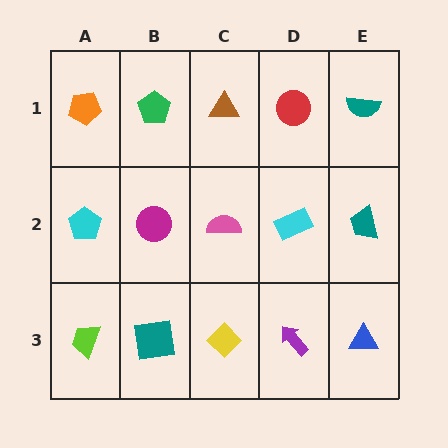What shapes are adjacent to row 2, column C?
A brown triangle (row 1, column C), a yellow diamond (row 3, column C), a magenta circle (row 2, column B), a cyan rectangle (row 2, column D).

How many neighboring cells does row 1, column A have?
2.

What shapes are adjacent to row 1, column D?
A cyan rectangle (row 2, column D), a brown triangle (row 1, column C), a teal semicircle (row 1, column E).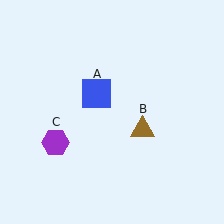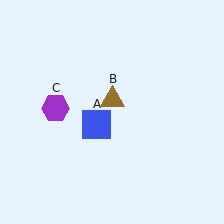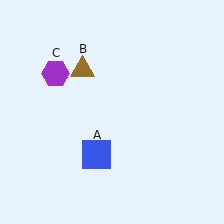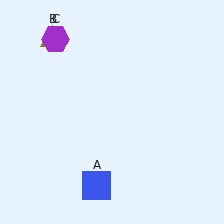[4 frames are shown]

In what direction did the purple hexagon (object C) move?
The purple hexagon (object C) moved up.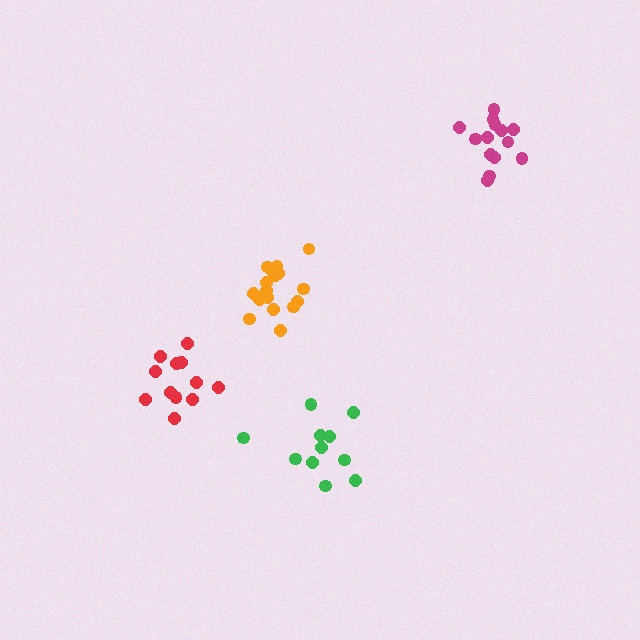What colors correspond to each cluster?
The clusters are colored: green, red, orange, magenta.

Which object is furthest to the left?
The red cluster is leftmost.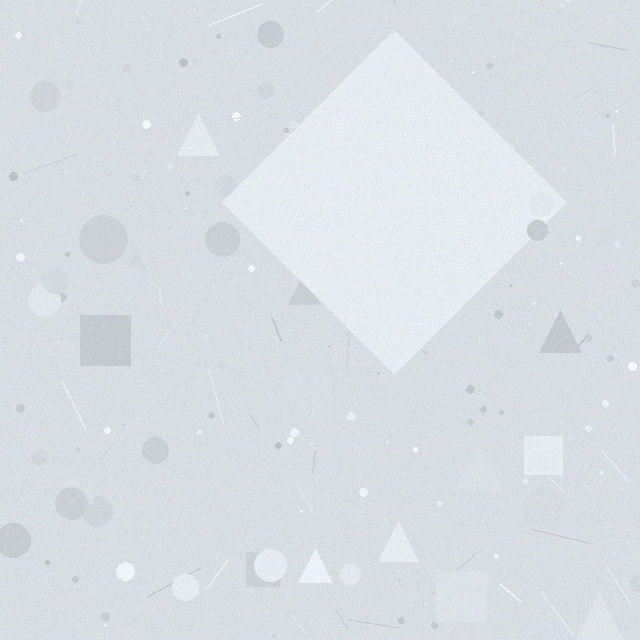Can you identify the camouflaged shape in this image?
The camouflaged shape is a diamond.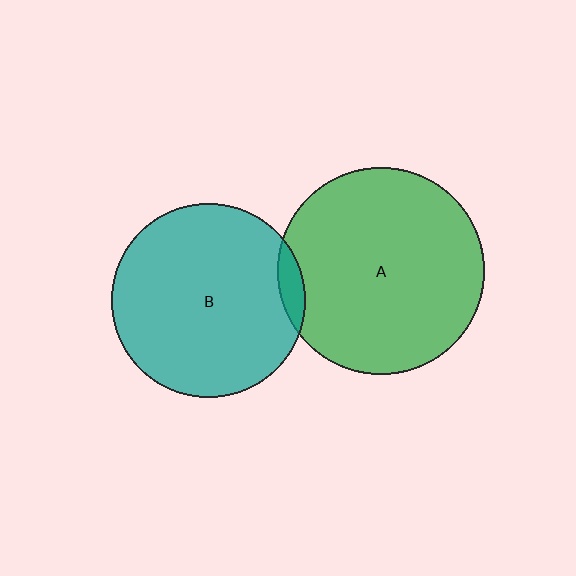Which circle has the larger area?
Circle A (green).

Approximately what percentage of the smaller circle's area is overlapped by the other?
Approximately 5%.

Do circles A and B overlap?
Yes.